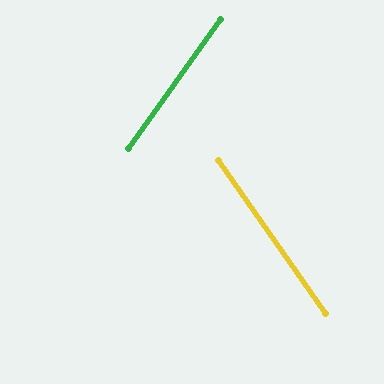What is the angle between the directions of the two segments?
Approximately 70 degrees.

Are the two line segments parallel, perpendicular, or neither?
Neither parallel nor perpendicular — they differ by about 70°.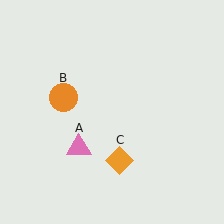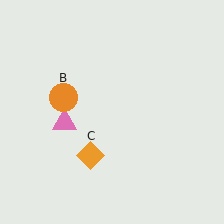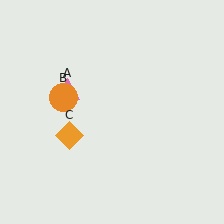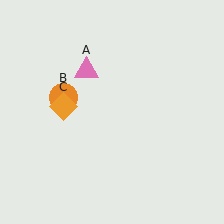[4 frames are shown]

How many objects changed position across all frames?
2 objects changed position: pink triangle (object A), orange diamond (object C).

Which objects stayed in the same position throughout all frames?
Orange circle (object B) remained stationary.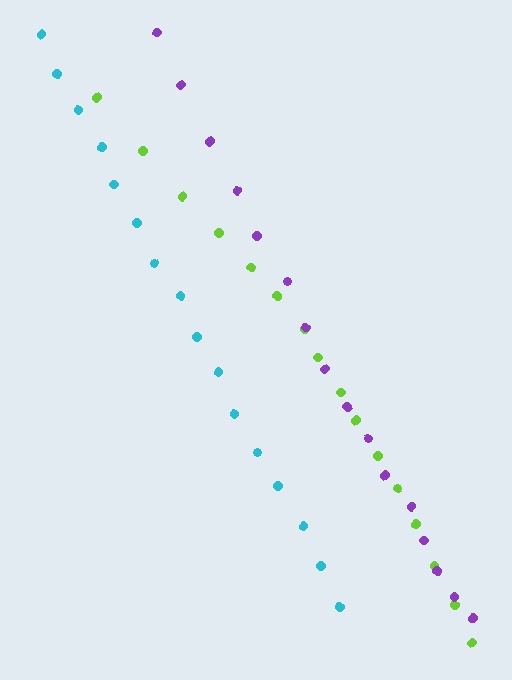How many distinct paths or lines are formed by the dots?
There are 3 distinct paths.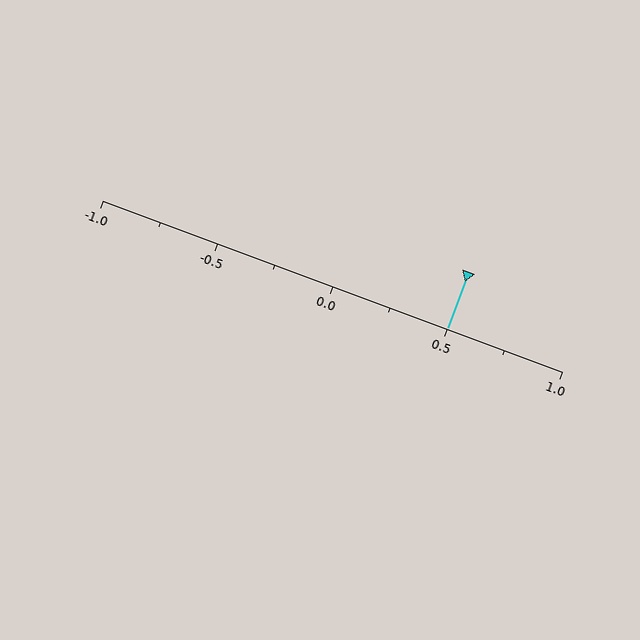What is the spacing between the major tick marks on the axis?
The major ticks are spaced 0.5 apart.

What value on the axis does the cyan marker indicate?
The marker indicates approximately 0.5.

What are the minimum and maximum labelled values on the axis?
The axis runs from -1.0 to 1.0.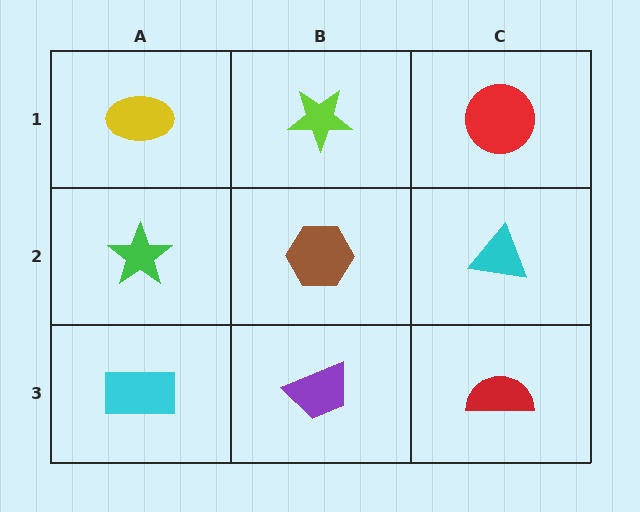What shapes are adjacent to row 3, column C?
A cyan triangle (row 2, column C), a purple trapezoid (row 3, column B).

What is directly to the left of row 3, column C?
A purple trapezoid.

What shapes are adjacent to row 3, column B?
A brown hexagon (row 2, column B), a cyan rectangle (row 3, column A), a red semicircle (row 3, column C).